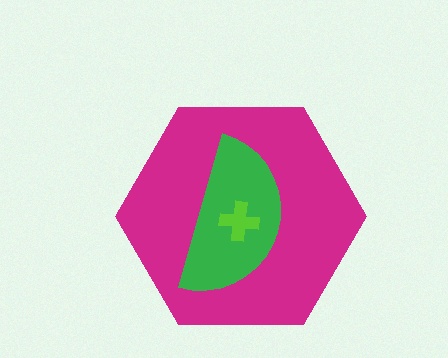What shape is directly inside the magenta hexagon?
The green semicircle.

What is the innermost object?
The lime cross.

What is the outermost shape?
The magenta hexagon.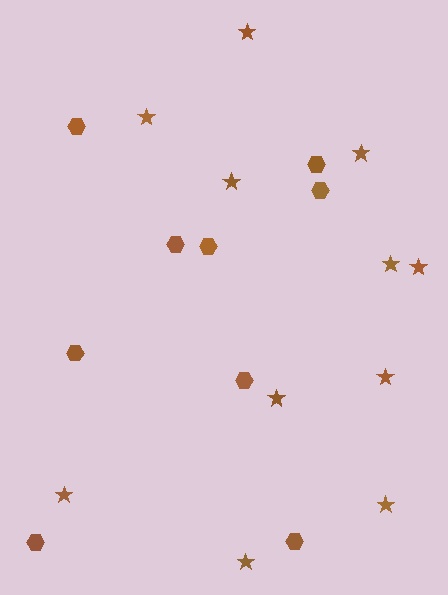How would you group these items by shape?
There are 2 groups: one group of stars (11) and one group of hexagons (9).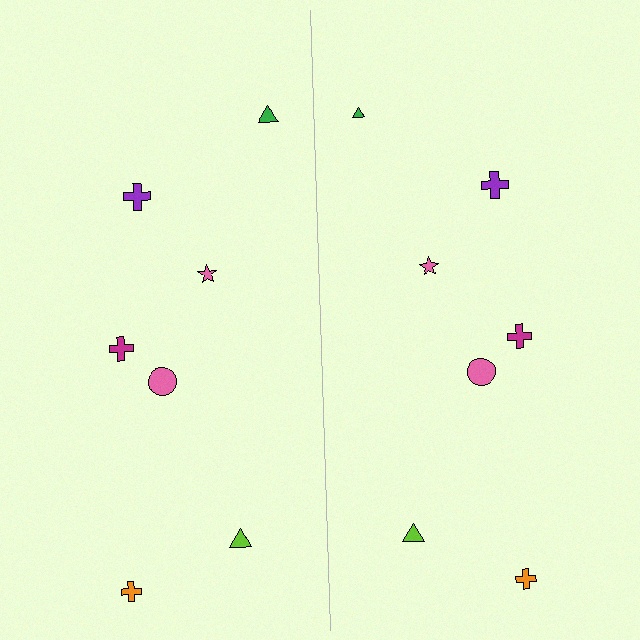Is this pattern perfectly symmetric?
No, the pattern is not perfectly symmetric. The green triangle on the right side has a different size than its mirror counterpart.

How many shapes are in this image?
There are 14 shapes in this image.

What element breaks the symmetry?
The green triangle on the right side has a different size than its mirror counterpart.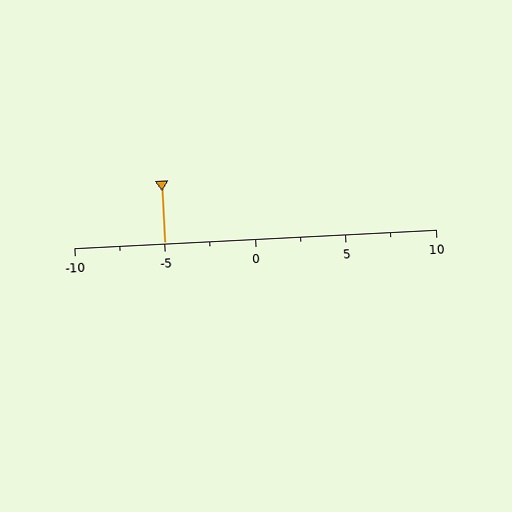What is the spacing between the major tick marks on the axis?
The major ticks are spaced 5 apart.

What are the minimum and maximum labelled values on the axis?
The axis runs from -10 to 10.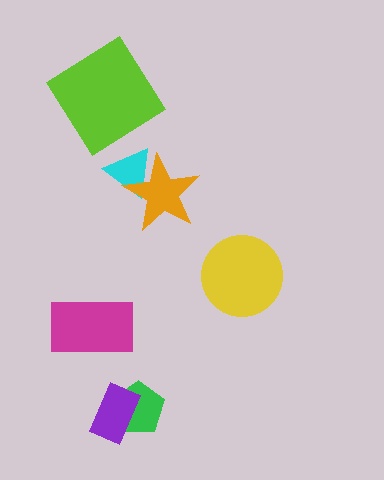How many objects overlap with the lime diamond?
0 objects overlap with the lime diamond.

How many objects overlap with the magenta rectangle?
0 objects overlap with the magenta rectangle.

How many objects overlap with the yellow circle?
0 objects overlap with the yellow circle.